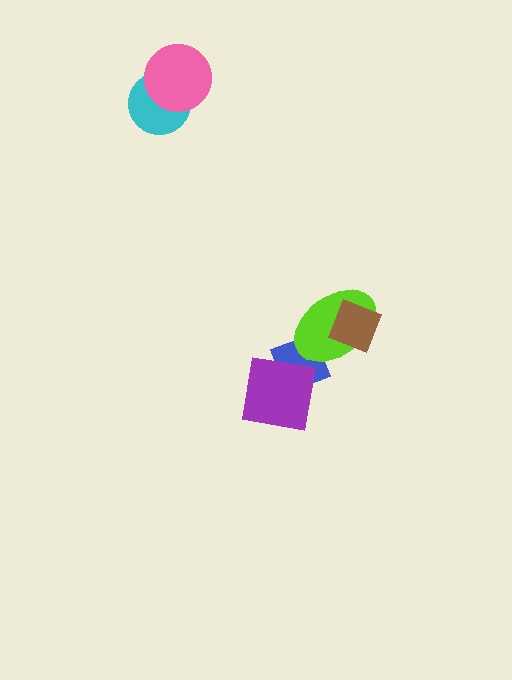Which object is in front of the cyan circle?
The pink circle is in front of the cyan circle.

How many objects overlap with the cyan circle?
1 object overlaps with the cyan circle.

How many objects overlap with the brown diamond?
1 object overlaps with the brown diamond.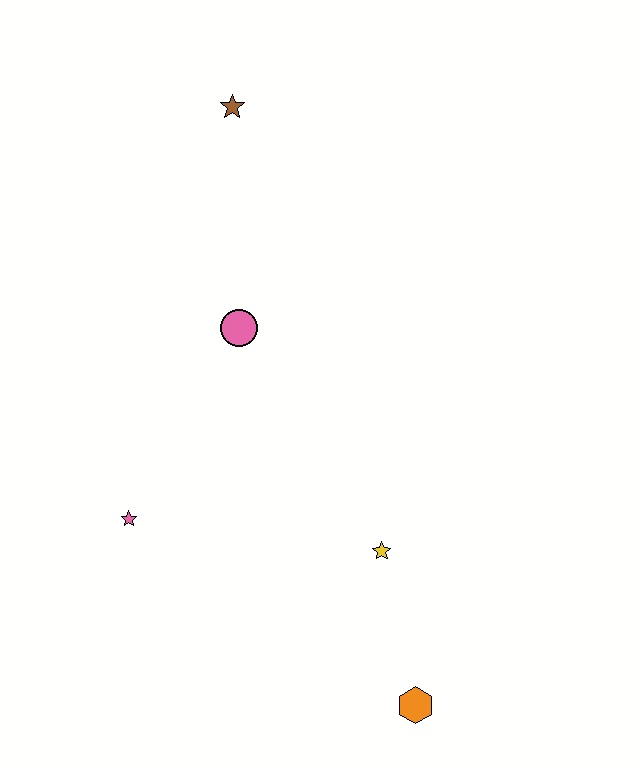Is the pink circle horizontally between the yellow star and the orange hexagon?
No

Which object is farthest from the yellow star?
The brown star is farthest from the yellow star.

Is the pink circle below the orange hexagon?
No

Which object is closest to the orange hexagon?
The yellow star is closest to the orange hexagon.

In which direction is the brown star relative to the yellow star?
The brown star is above the yellow star.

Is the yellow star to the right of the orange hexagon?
No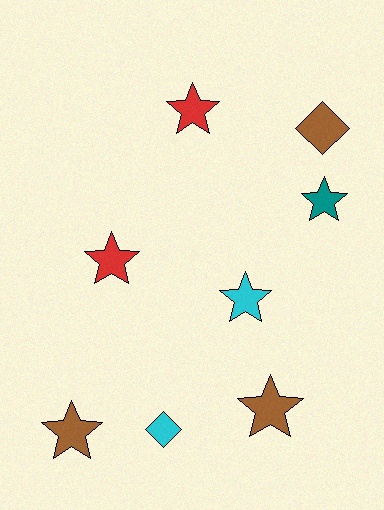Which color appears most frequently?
Brown, with 3 objects.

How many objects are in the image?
There are 8 objects.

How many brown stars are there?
There are 2 brown stars.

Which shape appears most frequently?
Star, with 6 objects.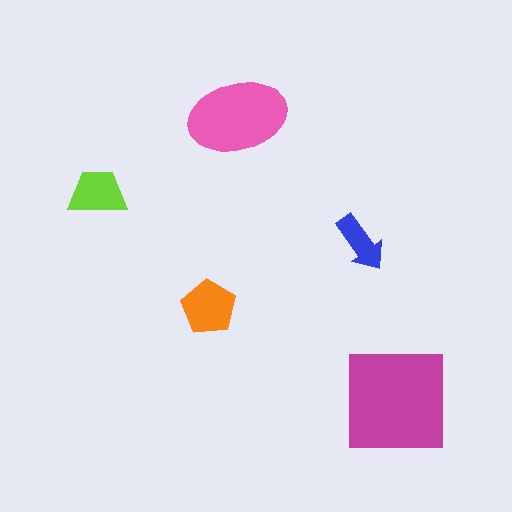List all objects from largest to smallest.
The magenta square, the pink ellipse, the orange pentagon, the lime trapezoid, the blue arrow.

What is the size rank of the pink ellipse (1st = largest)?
2nd.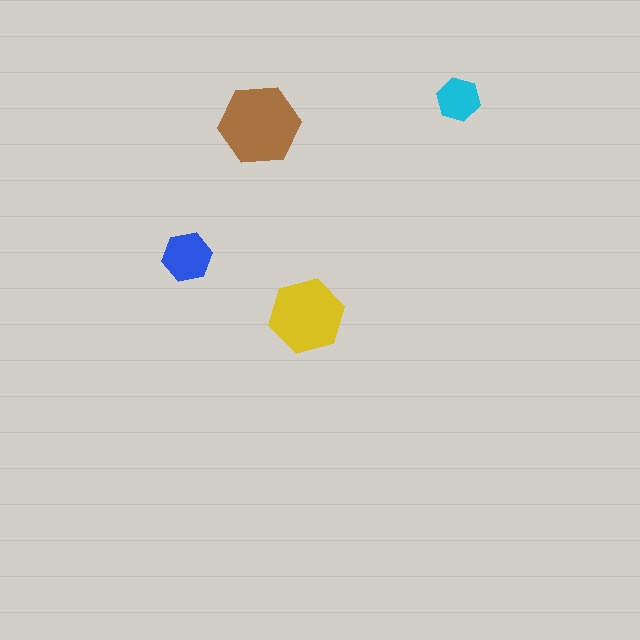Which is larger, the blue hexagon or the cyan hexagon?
The blue one.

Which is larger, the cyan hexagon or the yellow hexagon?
The yellow one.